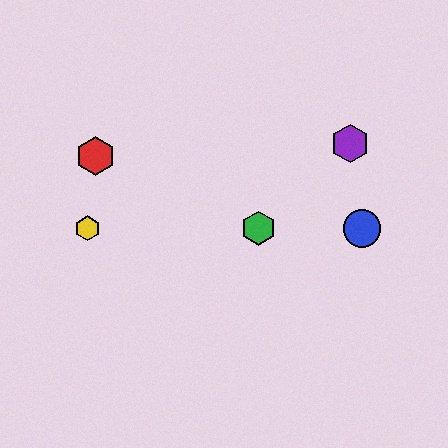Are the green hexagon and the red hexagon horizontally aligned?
No, the green hexagon is at y≈228 and the red hexagon is at y≈156.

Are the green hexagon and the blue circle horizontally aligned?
Yes, both are at y≈228.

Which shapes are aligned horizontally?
The blue circle, the green hexagon, the yellow hexagon are aligned horizontally.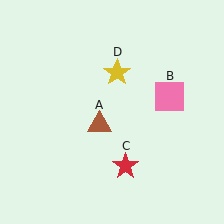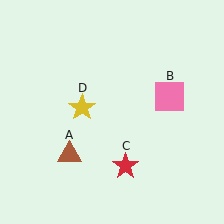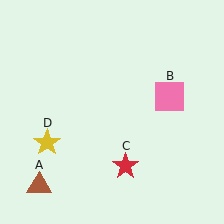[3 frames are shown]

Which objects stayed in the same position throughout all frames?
Pink square (object B) and red star (object C) remained stationary.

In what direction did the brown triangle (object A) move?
The brown triangle (object A) moved down and to the left.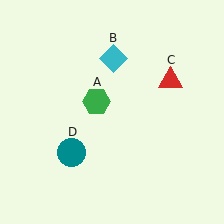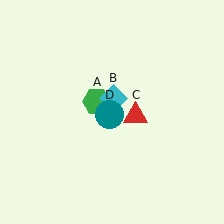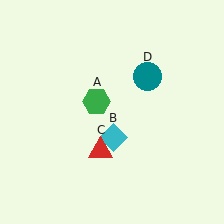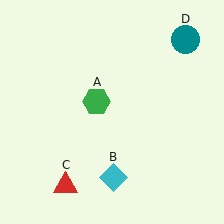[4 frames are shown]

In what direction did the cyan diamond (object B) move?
The cyan diamond (object B) moved down.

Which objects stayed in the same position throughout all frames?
Green hexagon (object A) remained stationary.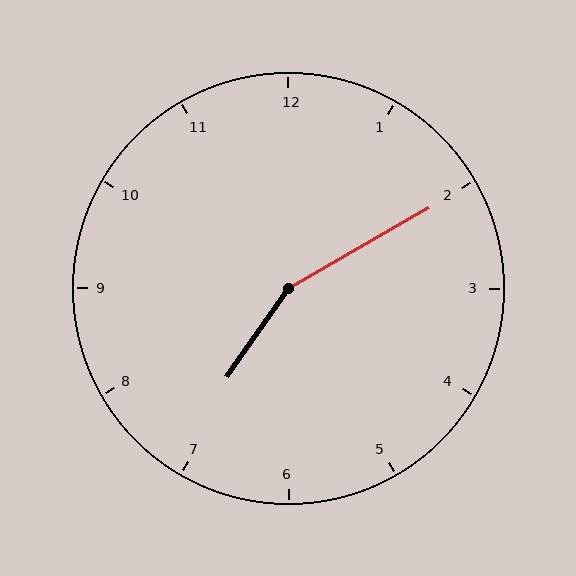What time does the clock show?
7:10.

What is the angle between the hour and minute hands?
Approximately 155 degrees.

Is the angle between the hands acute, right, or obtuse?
It is obtuse.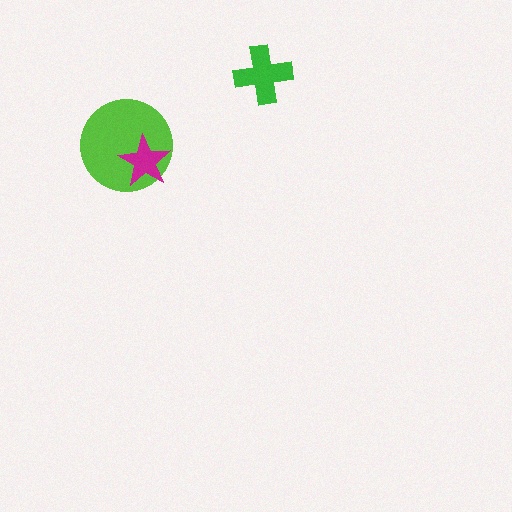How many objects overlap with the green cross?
0 objects overlap with the green cross.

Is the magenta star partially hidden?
No, no other shape covers it.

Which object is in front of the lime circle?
The magenta star is in front of the lime circle.